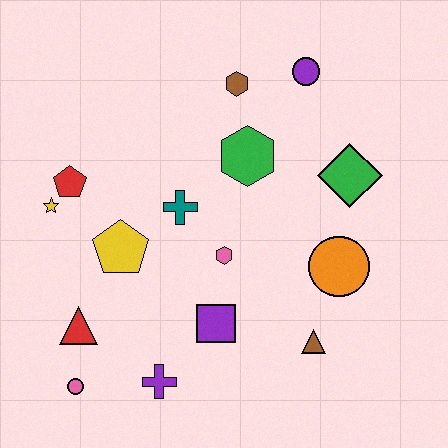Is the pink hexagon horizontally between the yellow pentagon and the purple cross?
No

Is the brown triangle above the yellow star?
No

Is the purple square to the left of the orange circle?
Yes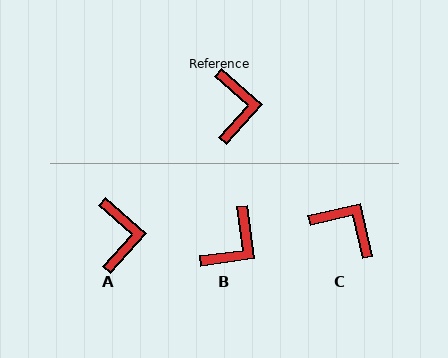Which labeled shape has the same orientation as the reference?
A.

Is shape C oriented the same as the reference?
No, it is off by about 54 degrees.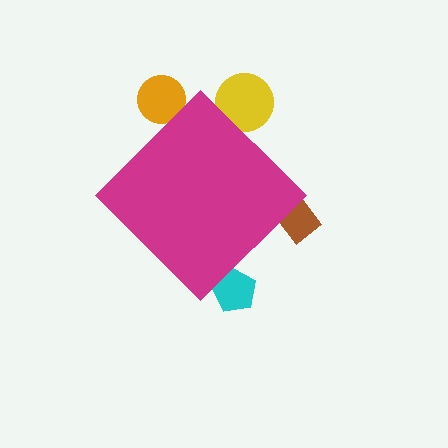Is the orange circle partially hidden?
Yes, the orange circle is partially hidden behind the magenta diamond.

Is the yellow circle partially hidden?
Yes, the yellow circle is partially hidden behind the magenta diamond.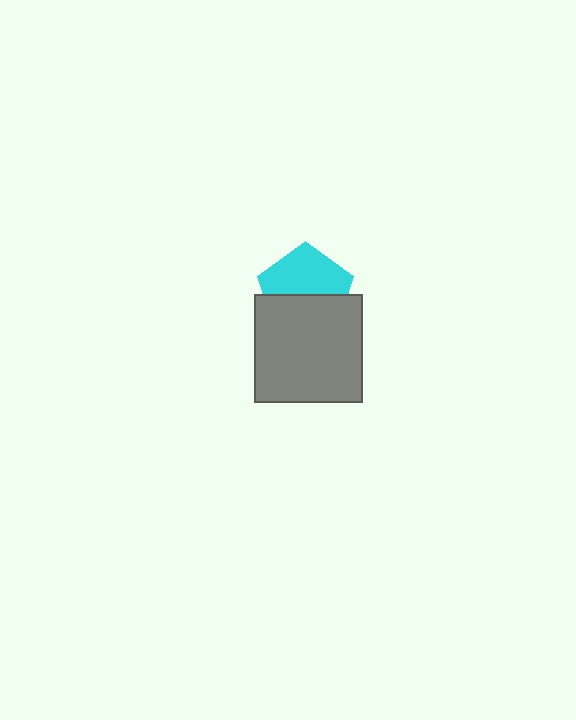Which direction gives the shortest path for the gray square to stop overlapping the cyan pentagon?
Moving down gives the shortest separation.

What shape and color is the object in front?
The object in front is a gray square.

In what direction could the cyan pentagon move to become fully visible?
The cyan pentagon could move up. That would shift it out from behind the gray square entirely.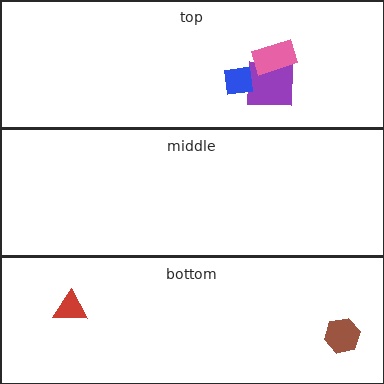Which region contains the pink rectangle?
The top region.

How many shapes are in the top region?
3.